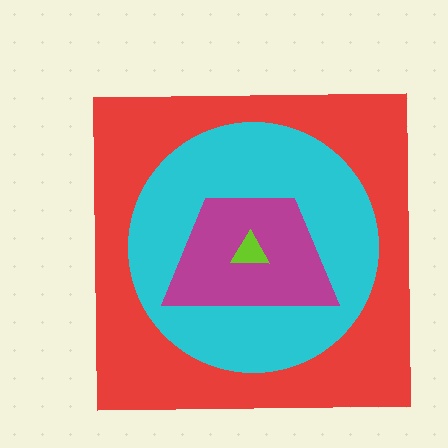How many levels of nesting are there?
4.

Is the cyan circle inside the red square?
Yes.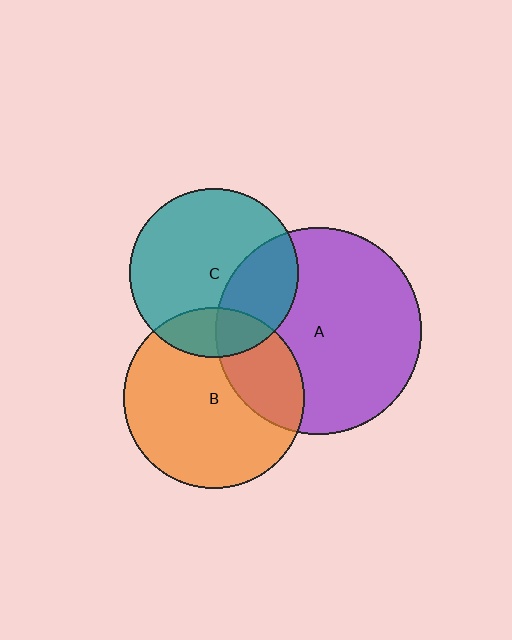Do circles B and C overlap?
Yes.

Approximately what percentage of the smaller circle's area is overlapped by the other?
Approximately 20%.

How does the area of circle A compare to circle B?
Approximately 1.3 times.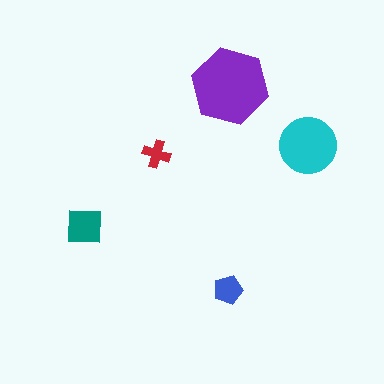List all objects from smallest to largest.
The red cross, the blue pentagon, the teal square, the cyan circle, the purple hexagon.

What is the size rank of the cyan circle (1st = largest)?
2nd.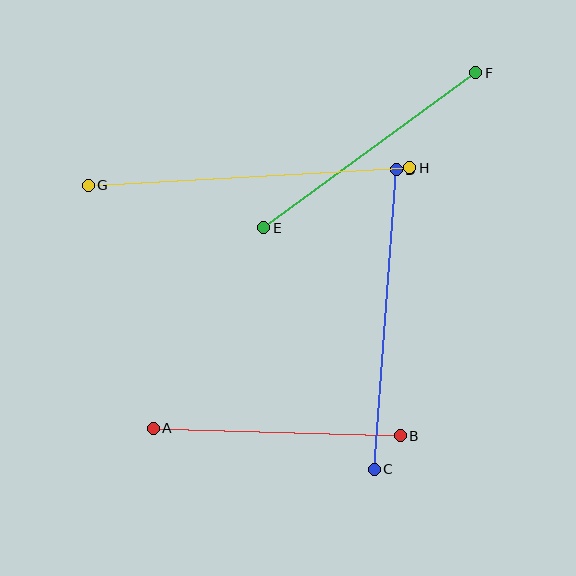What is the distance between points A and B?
The distance is approximately 247 pixels.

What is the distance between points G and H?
The distance is approximately 322 pixels.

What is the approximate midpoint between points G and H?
The midpoint is at approximately (249, 176) pixels.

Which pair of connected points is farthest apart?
Points G and H are farthest apart.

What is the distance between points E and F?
The distance is approximately 263 pixels.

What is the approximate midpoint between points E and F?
The midpoint is at approximately (370, 150) pixels.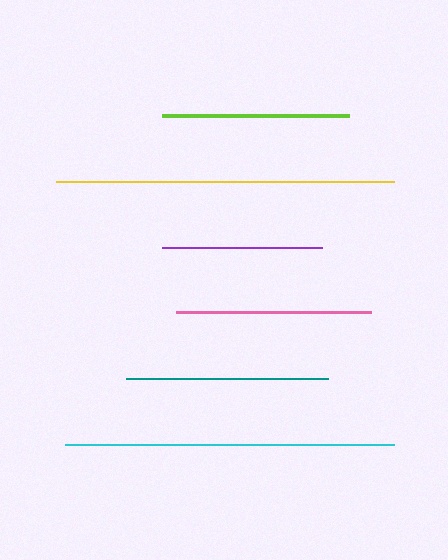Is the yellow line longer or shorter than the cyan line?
The yellow line is longer than the cyan line.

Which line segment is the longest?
The yellow line is the longest at approximately 338 pixels.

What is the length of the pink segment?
The pink segment is approximately 195 pixels long.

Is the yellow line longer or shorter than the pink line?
The yellow line is longer than the pink line.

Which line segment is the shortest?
The purple line is the shortest at approximately 161 pixels.